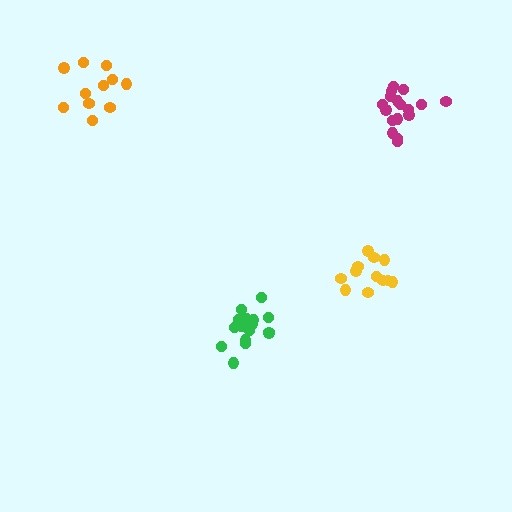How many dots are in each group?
Group 1: 16 dots, Group 2: 17 dots, Group 3: 11 dots, Group 4: 12 dots (56 total).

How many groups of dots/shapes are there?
There are 4 groups.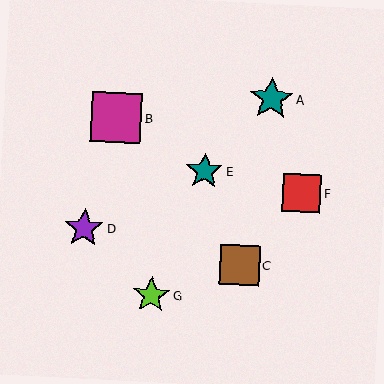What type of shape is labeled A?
Shape A is a teal star.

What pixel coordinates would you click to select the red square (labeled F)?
Click at (302, 193) to select the red square F.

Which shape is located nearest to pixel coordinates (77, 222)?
The purple star (labeled D) at (84, 228) is nearest to that location.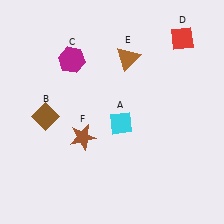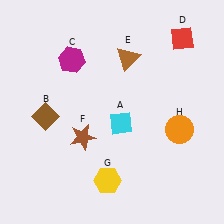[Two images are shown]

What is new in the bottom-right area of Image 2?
An orange circle (H) was added in the bottom-right area of Image 2.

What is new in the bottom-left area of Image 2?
A yellow hexagon (G) was added in the bottom-left area of Image 2.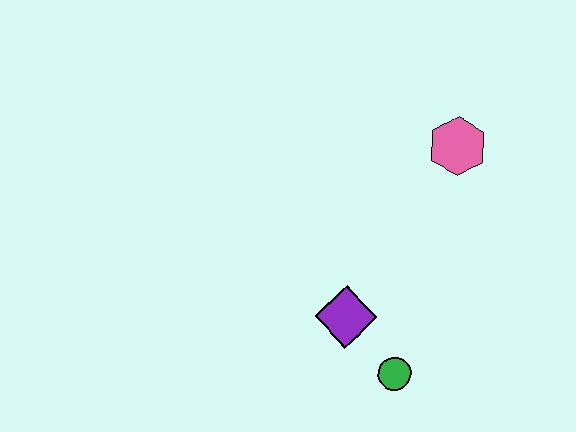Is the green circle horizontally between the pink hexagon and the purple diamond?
Yes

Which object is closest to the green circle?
The purple diamond is closest to the green circle.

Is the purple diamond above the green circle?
Yes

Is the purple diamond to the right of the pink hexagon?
No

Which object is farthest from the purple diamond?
The pink hexagon is farthest from the purple diamond.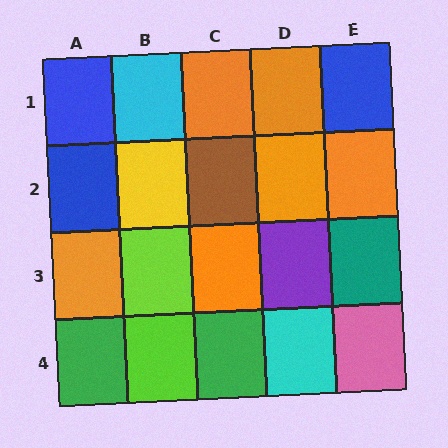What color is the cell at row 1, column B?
Cyan.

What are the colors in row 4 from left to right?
Green, lime, green, cyan, pink.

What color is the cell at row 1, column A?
Blue.